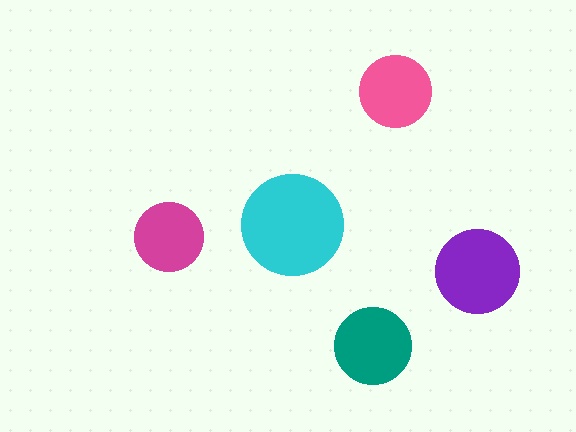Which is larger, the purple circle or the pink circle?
The purple one.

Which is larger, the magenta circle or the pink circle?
The pink one.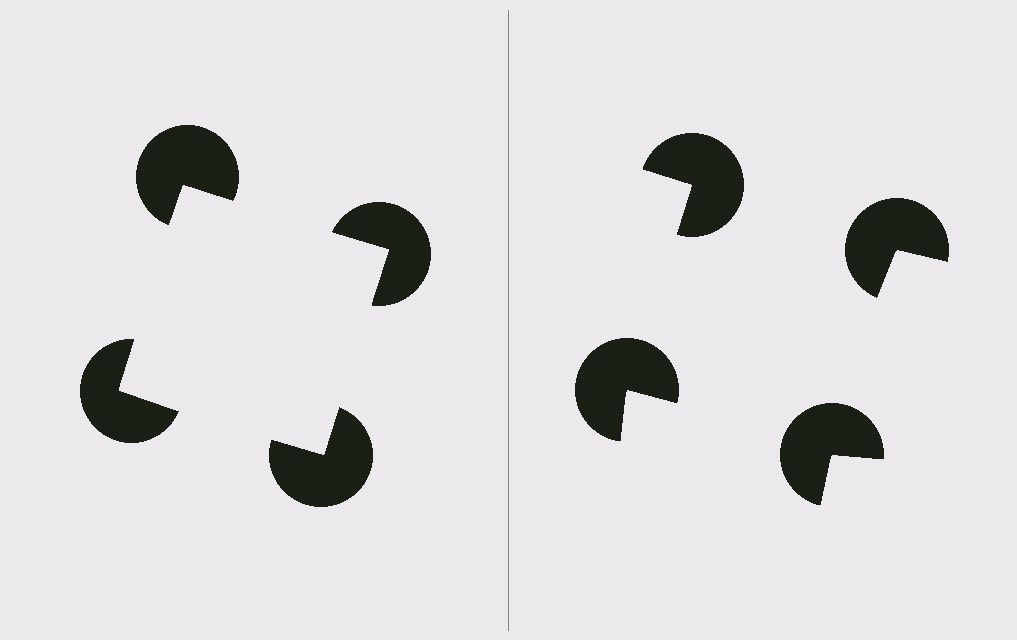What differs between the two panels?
The pac-man discs are positioned identically on both sides; only the wedge orientations differ. On the left they align to a square; on the right they are misaligned.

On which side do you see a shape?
An illusory square appears on the left side. On the right side the wedge cuts are rotated, so no coherent shape forms.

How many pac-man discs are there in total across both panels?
8 — 4 on each side.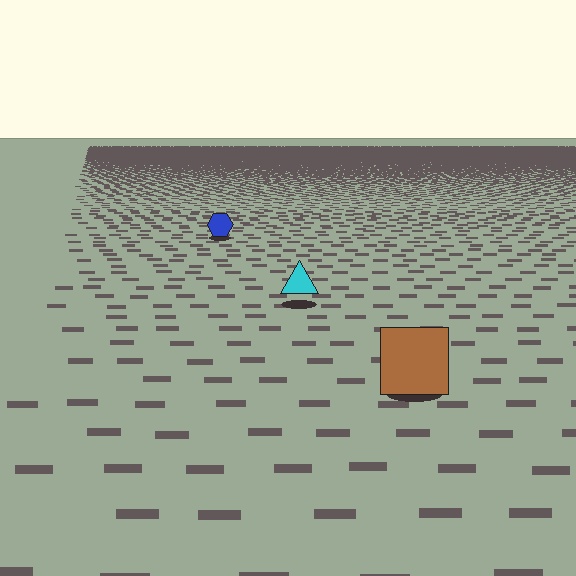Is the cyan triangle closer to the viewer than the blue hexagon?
Yes. The cyan triangle is closer — you can tell from the texture gradient: the ground texture is coarser near it.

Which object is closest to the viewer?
The brown square is closest. The texture marks near it are larger and more spread out.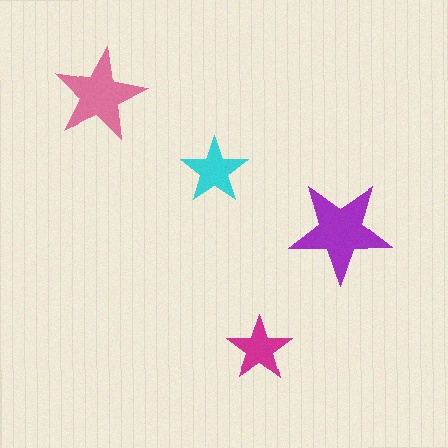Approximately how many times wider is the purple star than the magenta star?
About 1.5 times wider.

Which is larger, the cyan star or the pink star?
The pink one.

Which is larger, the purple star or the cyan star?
The purple one.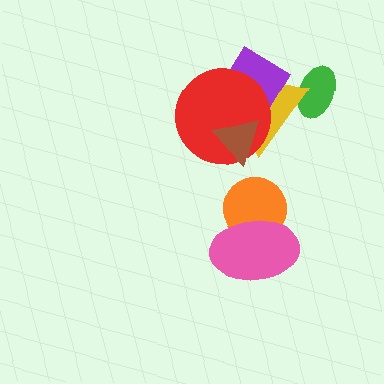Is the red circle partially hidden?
Yes, it is partially covered by another shape.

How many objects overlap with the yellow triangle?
4 objects overlap with the yellow triangle.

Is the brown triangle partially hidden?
No, no other shape covers it.